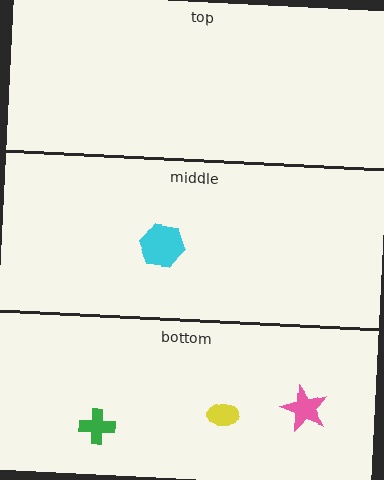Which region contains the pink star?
The bottom region.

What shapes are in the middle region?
The cyan hexagon.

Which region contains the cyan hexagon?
The middle region.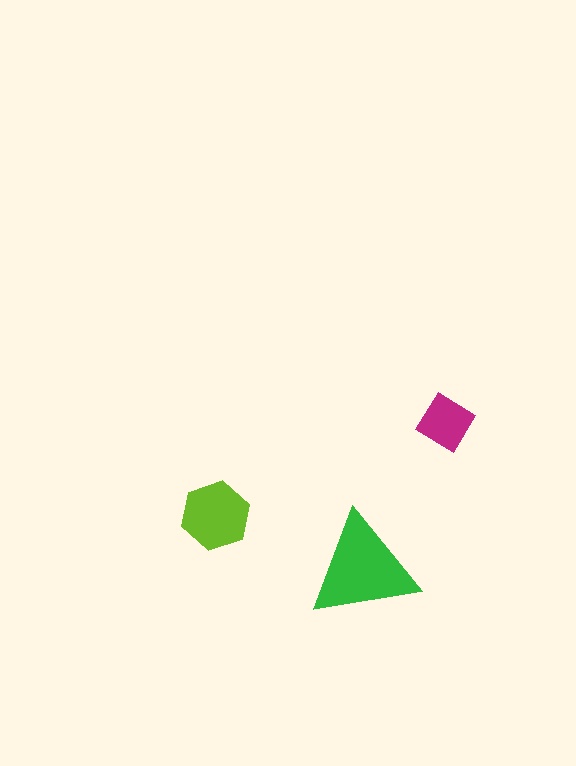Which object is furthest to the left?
The lime hexagon is leftmost.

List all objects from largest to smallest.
The green triangle, the lime hexagon, the magenta diamond.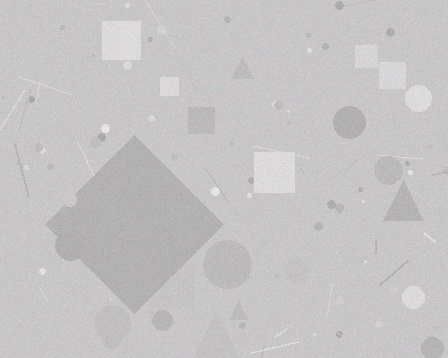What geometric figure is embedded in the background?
A diamond is embedded in the background.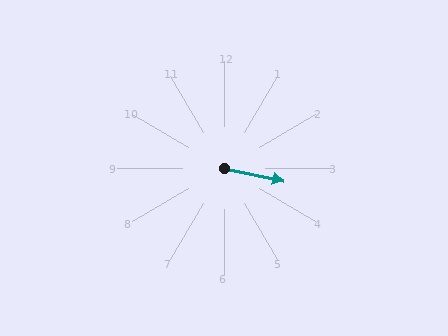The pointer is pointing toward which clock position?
Roughly 3 o'clock.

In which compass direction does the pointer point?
East.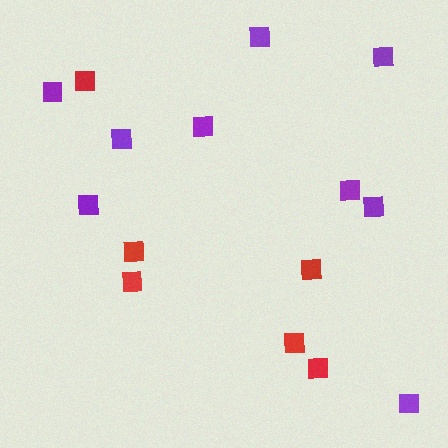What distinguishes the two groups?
There are 2 groups: one group of red squares (6) and one group of purple squares (9).